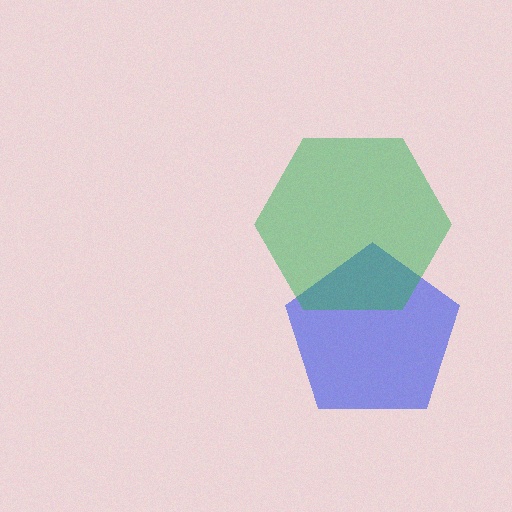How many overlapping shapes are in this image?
There are 2 overlapping shapes in the image.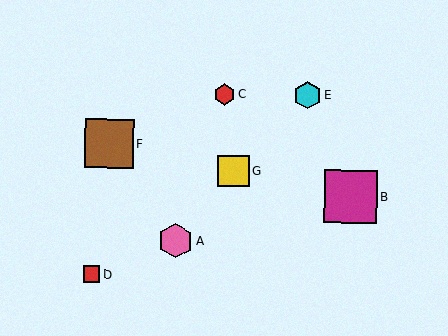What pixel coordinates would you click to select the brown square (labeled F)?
Click at (109, 144) to select the brown square F.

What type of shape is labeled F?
Shape F is a brown square.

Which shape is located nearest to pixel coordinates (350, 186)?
The magenta square (labeled B) at (350, 196) is nearest to that location.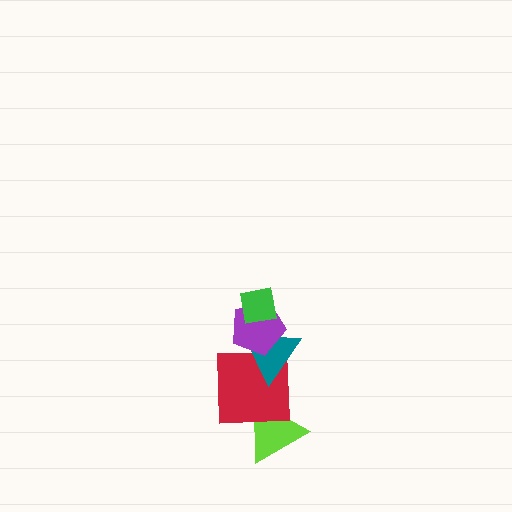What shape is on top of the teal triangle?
The purple pentagon is on top of the teal triangle.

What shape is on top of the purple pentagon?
The green square is on top of the purple pentagon.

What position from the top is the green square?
The green square is 1st from the top.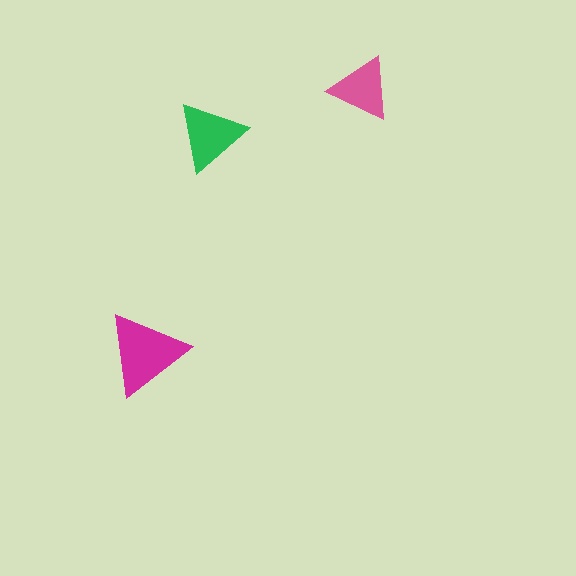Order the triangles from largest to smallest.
the magenta one, the green one, the pink one.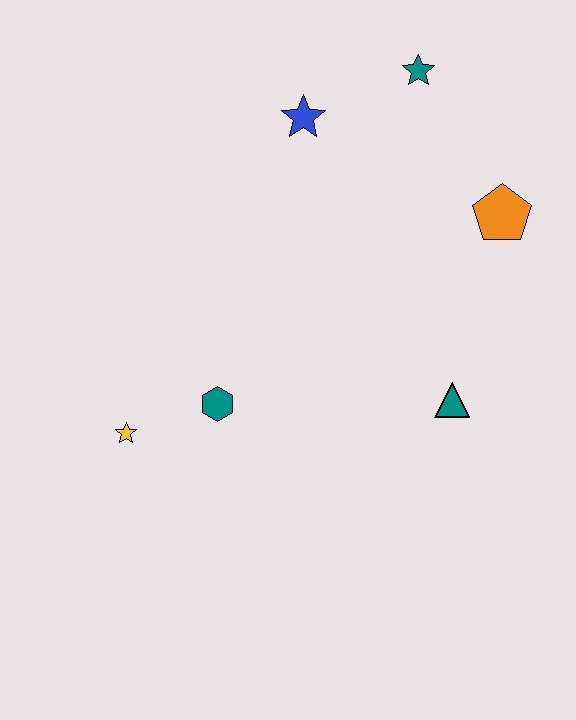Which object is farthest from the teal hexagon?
The teal star is farthest from the teal hexagon.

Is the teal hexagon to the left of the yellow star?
No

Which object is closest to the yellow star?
The teal hexagon is closest to the yellow star.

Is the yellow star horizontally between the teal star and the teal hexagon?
No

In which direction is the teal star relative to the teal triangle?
The teal star is above the teal triangle.